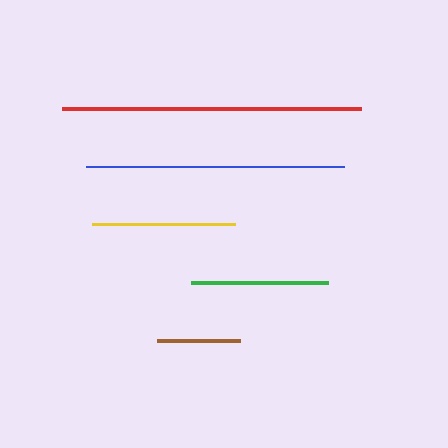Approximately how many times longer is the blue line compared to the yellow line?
The blue line is approximately 1.8 times the length of the yellow line.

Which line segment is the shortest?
The brown line is the shortest at approximately 82 pixels.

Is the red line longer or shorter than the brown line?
The red line is longer than the brown line.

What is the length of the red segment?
The red segment is approximately 299 pixels long.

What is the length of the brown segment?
The brown segment is approximately 82 pixels long.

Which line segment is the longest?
The red line is the longest at approximately 299 pixels.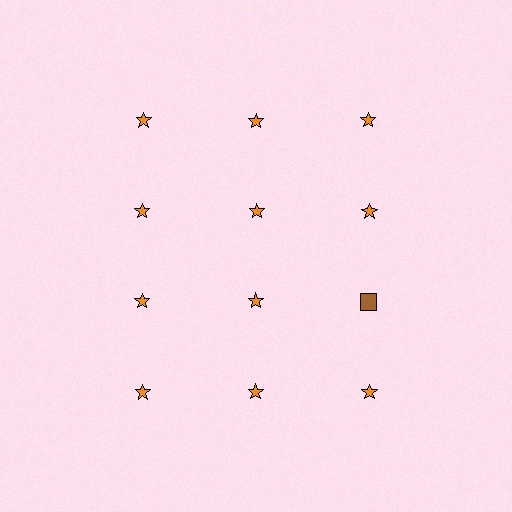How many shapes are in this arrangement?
There are 12 shapes arranged in a grid pattern.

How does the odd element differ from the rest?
It differs in both color (brown instead of orange) and shape (square instead of star).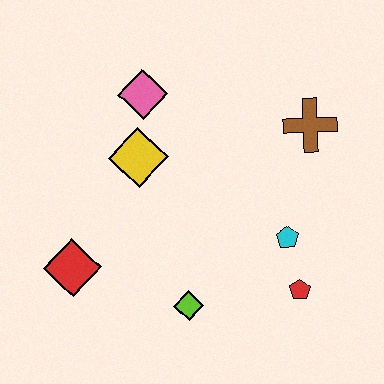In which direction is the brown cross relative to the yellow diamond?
The brown cross is to the right of the yellow diamond.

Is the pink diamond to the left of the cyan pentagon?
Yes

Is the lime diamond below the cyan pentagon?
Yes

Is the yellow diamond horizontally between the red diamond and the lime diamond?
Yes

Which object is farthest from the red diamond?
The brown cross is farthest from the red diamond.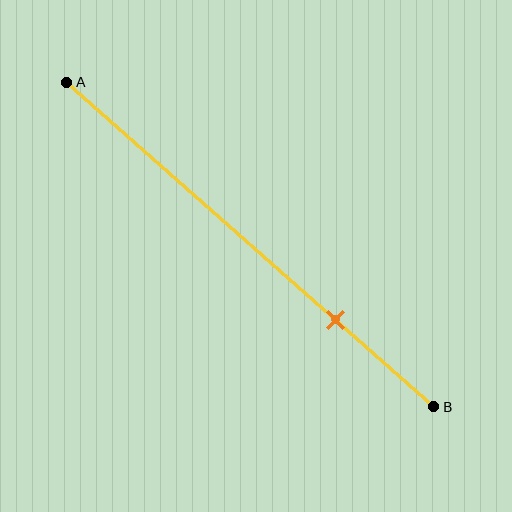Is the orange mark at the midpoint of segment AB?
No, the mark is at about 75% from A, not at the 50% midpoint.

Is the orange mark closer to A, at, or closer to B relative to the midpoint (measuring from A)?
The orange mark is closer to point B than the midpoint of segment AB.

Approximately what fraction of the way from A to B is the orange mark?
The orange mark is approximately 75% of the way from A to B.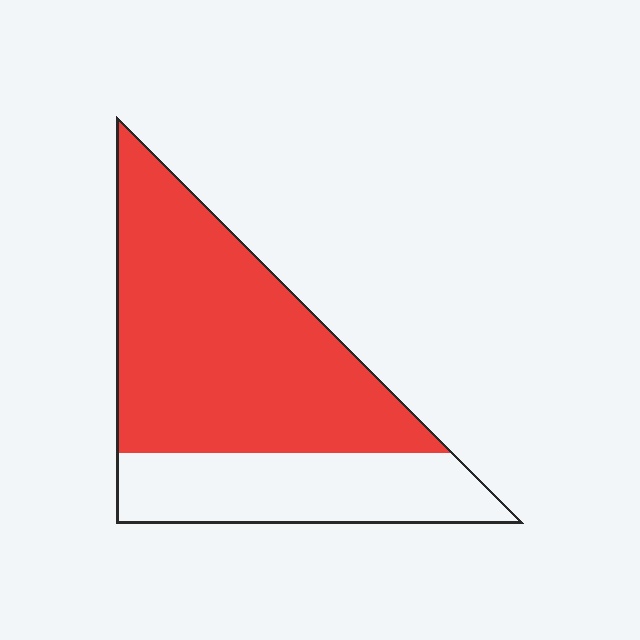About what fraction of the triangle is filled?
About two thirds (2/3).